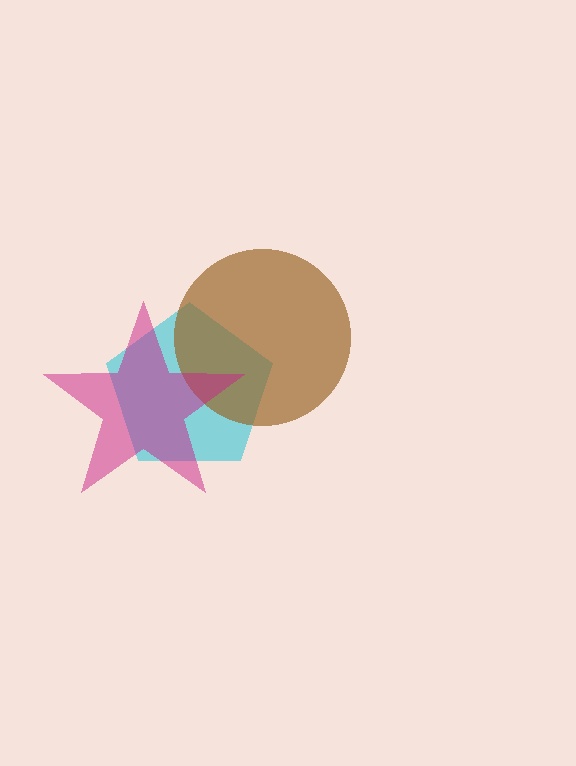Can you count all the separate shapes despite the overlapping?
Yes, there are 3 separate shapes.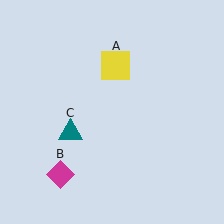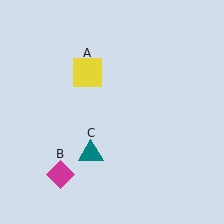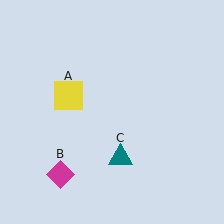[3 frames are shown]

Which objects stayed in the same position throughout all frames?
Magenta diamond (object B) remained stationary.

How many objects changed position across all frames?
2 objects changed position: yellow square (object A), teal triangle (object C).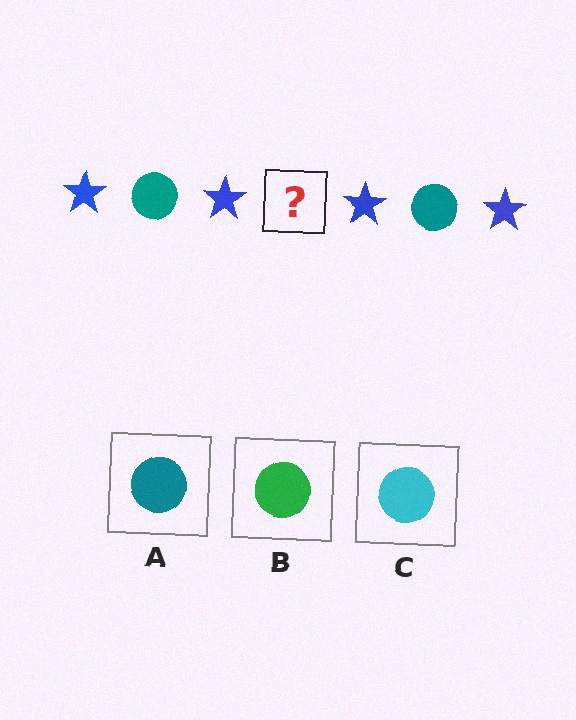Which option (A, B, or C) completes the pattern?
A.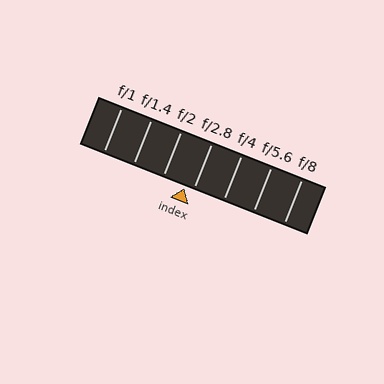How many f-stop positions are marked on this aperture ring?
There are 7 f-stop positions marked.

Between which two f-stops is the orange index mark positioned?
The index mark is between f/2 and f/2.8.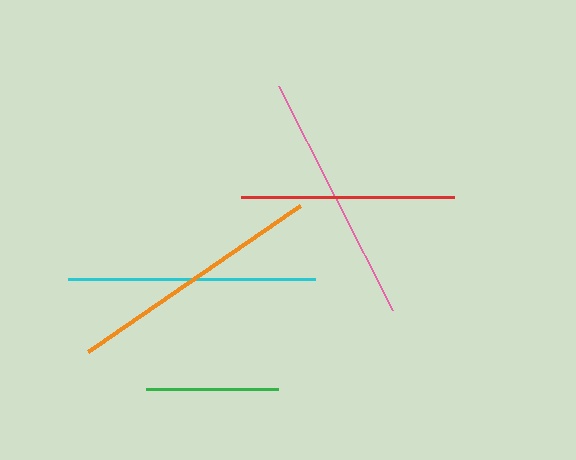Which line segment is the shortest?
The green line is the shortest at approximately 132 pixels.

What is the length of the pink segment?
The pink segment is approximately 252 pixels long.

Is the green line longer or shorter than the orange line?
The orange line is longer than the green line.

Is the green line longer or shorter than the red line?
The red line is longer than the green line.